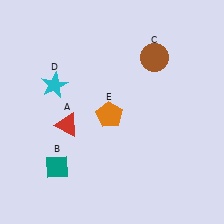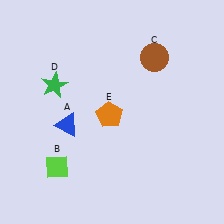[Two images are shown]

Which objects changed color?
A changed from red to blue. B changed from teal to lime. D changed from cyan to green.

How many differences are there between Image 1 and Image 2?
There are 3 differences between the two images.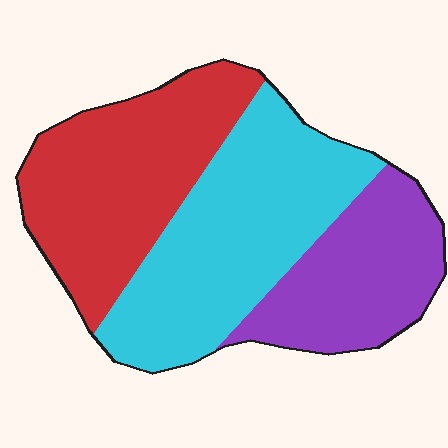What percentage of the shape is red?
Red takes up about one third (1/3) of the shape.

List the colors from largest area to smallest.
From largest to smallest: cyan, red, purple.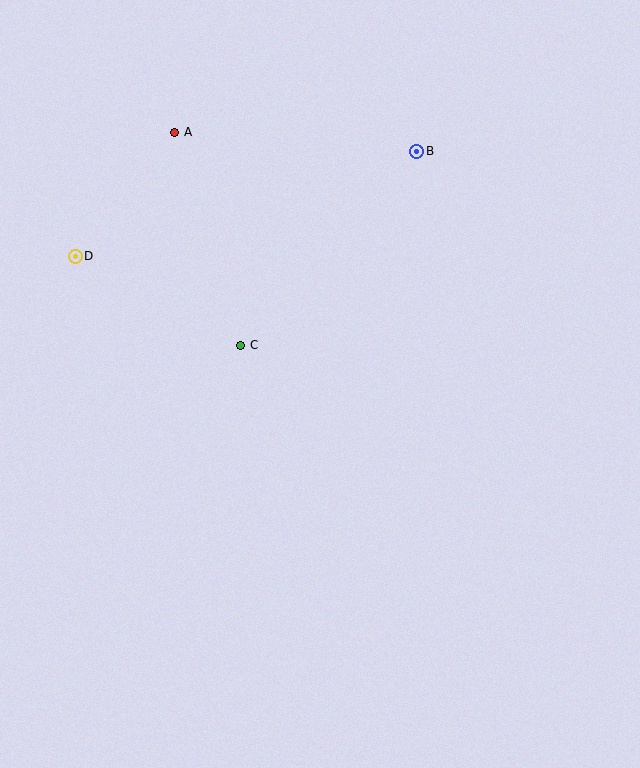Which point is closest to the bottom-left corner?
Point C is closest to the bottom-left corner.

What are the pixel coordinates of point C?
Point C is at (241, 345).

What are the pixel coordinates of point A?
Point A is at (175, 132).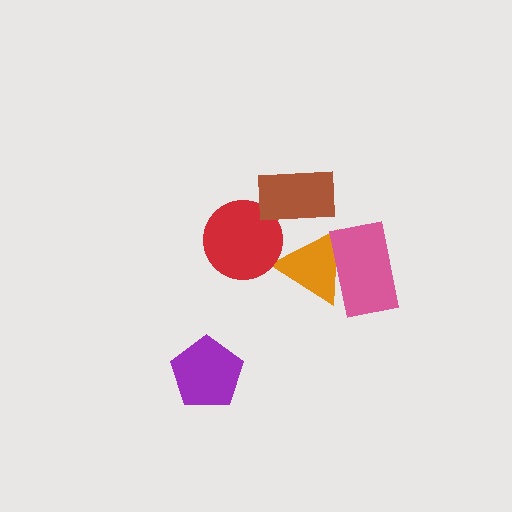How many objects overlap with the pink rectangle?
1 object overlaps with the pink rectangle.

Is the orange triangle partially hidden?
Yes, it is partially covered by another shape.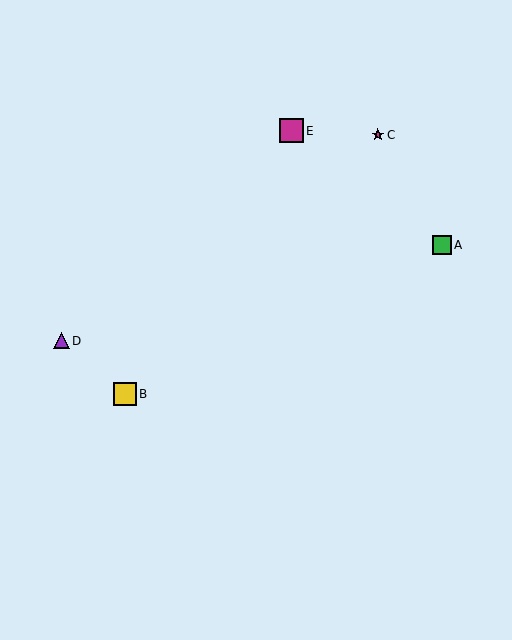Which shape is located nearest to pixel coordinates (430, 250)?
The green square (labeled A) at (442, 245) is nearest to that location.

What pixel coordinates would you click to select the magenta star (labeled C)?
Click at (378, 135) to select the magenta star C.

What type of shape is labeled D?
Shape D is a purple triangle.